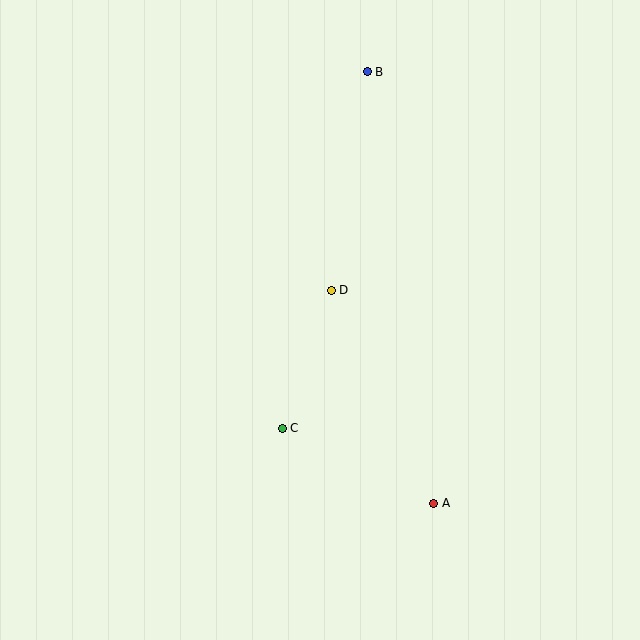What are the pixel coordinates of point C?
Point C is at (282, 428).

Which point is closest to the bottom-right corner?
Point A is closest to the bottom-right corner.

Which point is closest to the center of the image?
Point D at (331, 290) is closest to the center.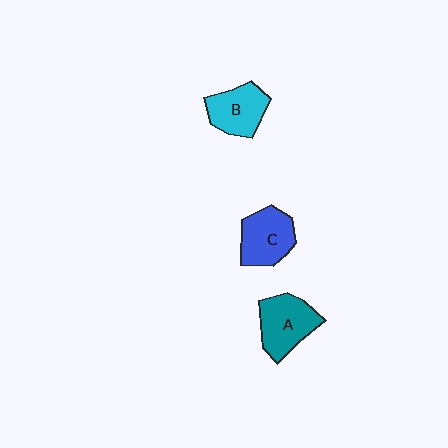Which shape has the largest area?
Shape A (teal).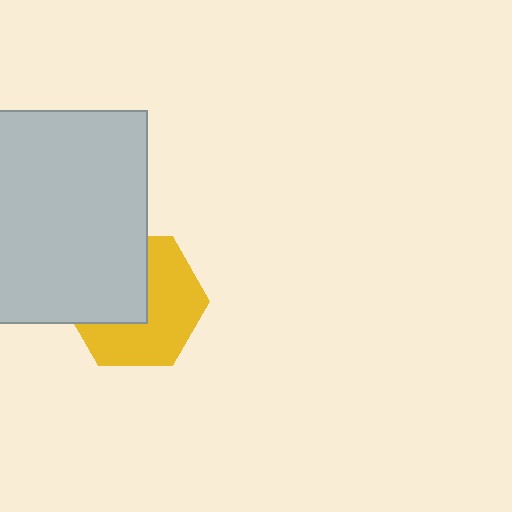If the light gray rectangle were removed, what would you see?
You would see the complete yellow hexagon.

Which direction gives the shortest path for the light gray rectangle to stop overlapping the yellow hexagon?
Moving toward the upper-left gives the shortest separation.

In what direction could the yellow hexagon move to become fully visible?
The yellow hexagon could move toward the lower-right. That would shift it out from behind the light gray rectangle entirely.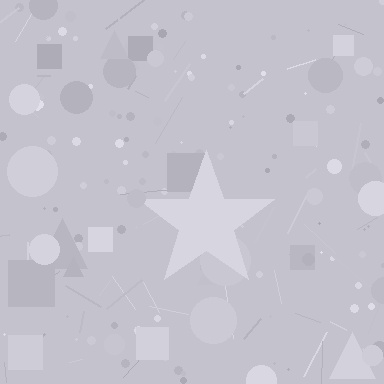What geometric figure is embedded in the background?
A star is embedded in the background.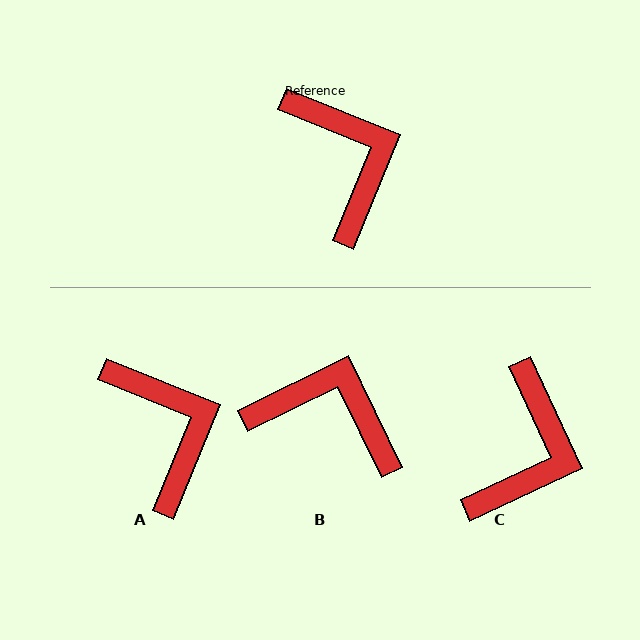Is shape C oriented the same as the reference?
No, it is off by about 43 degrees.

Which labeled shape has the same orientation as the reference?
A.